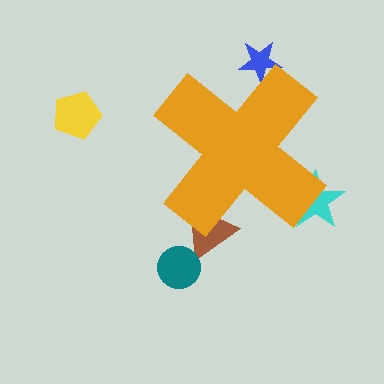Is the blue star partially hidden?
Yes, the blue star is partially hidden behind the orange cross.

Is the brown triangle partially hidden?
Yes, the brown triangle is partially hidden behind the orange cross.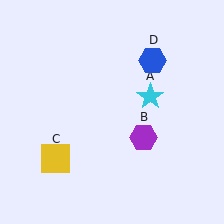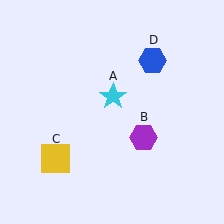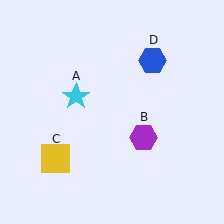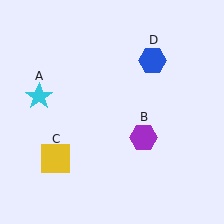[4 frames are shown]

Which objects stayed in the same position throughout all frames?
Purple hexagon (object B) and yellow square (object C) and blue hexagon (object D) remained stationary.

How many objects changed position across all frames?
1 object changed position: cyan star (object A).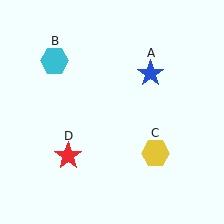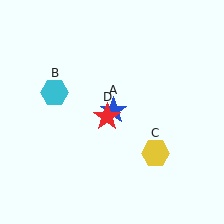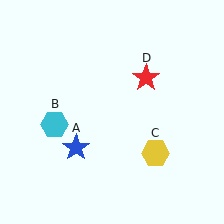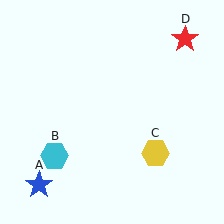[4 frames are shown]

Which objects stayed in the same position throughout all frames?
Yellow hexagon (object C) remained stationary.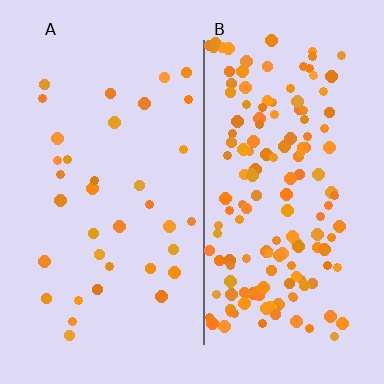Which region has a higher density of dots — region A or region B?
B (the right).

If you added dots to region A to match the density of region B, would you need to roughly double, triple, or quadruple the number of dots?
Approximately quadruple.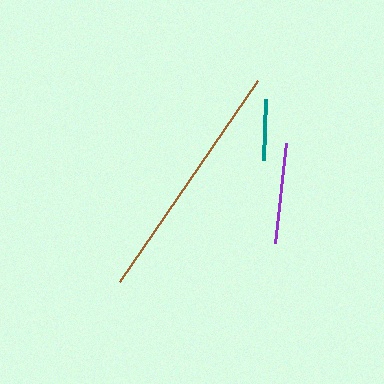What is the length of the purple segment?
The purple segment is approximately 100 pixels long.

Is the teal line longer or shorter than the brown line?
The brown line is longer than the teal line.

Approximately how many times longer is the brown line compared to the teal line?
The brown line is approximately 4.0 times the length of the teal line.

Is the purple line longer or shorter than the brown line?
The brown line is longer than the purple line.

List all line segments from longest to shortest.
From longest to shortest: brown, purple, teal.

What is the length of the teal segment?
The teal segment is approximately 61 pixels long.